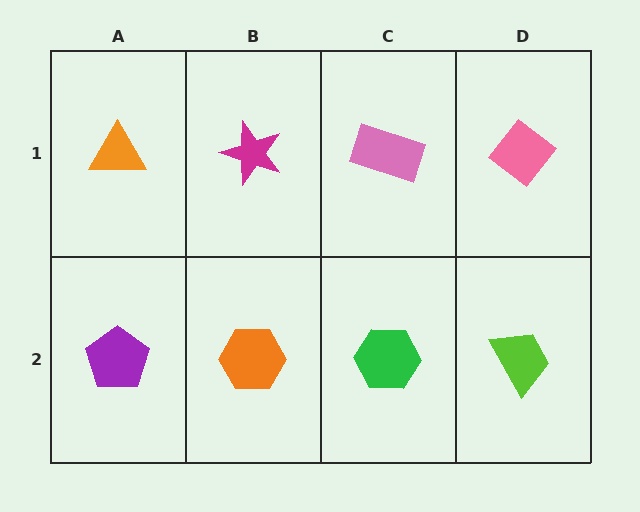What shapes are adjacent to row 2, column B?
A magenta star (row 1, column B), a purple pentagon (row 2, column A), a green hexagon (row 2, column C).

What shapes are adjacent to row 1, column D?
A lime trapezoid (row 2, column D), a pink rectangle (row 1, column C).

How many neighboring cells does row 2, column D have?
2.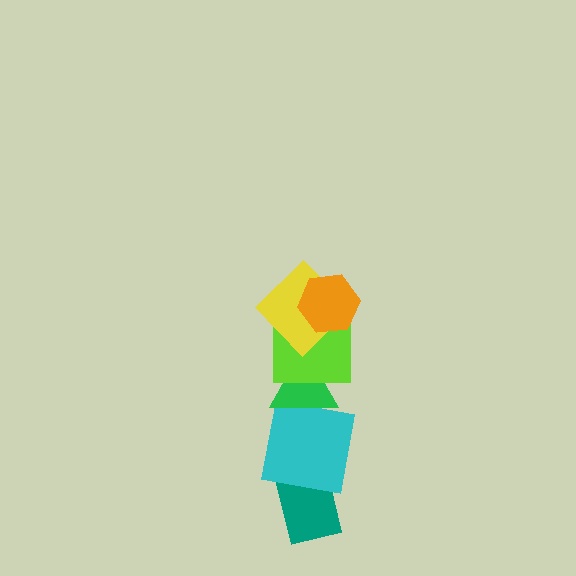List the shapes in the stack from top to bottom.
From top to bottom: the orange hexagon, the yellow diamond, the lime square, the green triangle, the cyan square, the teal rectangle.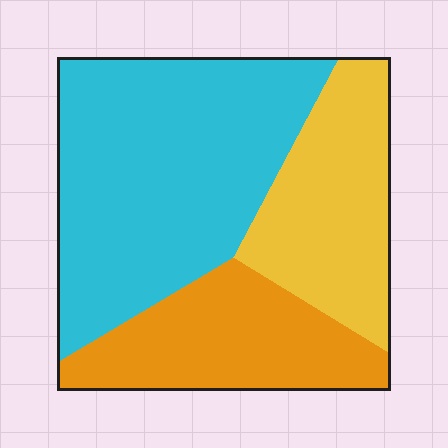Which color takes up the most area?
Cyan, at roughly 50%.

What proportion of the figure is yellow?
Yellow takes up about one quarter (1/4) of the figure.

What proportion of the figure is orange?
Orange takes up about one quarter (1/4) of the figure.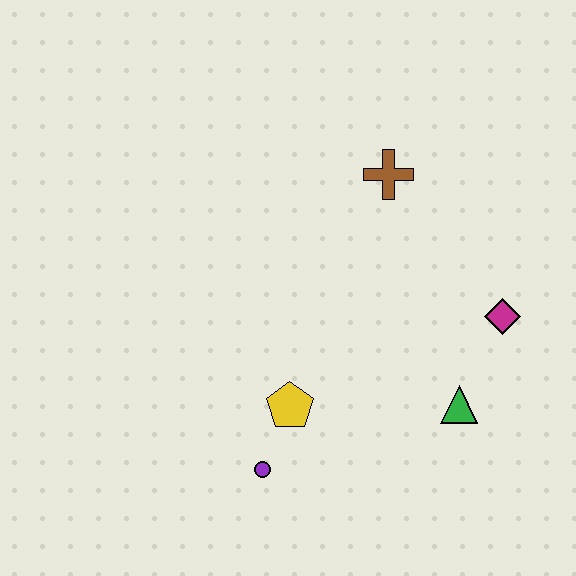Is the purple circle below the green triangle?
Yes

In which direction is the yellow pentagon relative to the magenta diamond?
The yellow pentagon is to the left of the magenta diamond.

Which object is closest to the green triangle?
The magenta diamond is closest to the green triangle.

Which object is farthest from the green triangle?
The brown cross is farthest from the green triangle.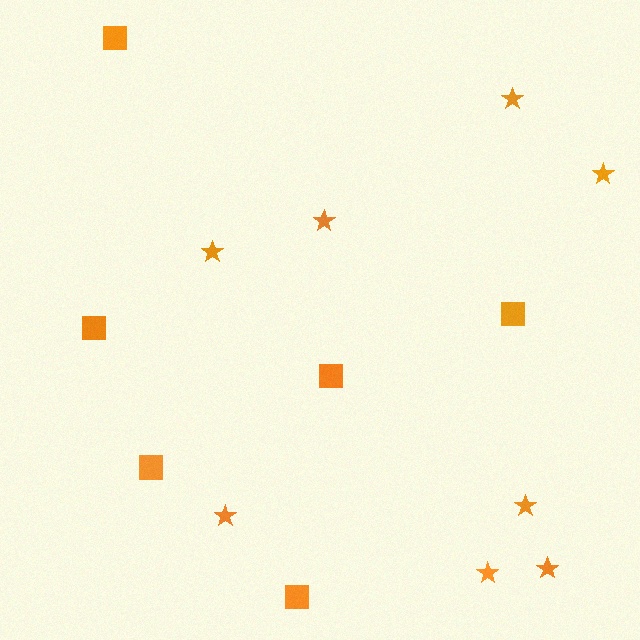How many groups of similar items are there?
There are 2 groups: one group of squares (6) and one group of stars (8).